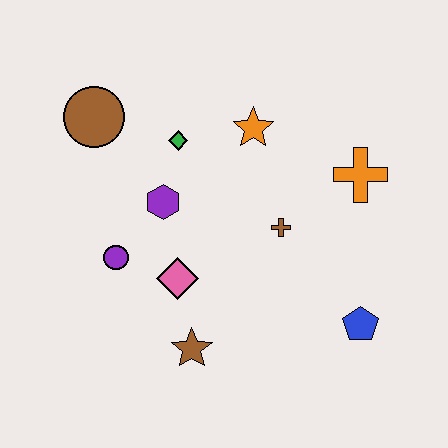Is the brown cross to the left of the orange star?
No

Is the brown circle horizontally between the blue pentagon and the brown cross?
No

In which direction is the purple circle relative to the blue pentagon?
The purple circle is to the left of the blue pentagon.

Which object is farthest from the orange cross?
The brown circle is farthest from the orange cross.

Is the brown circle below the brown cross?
No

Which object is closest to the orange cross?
The brown cross is closest to the orange cross.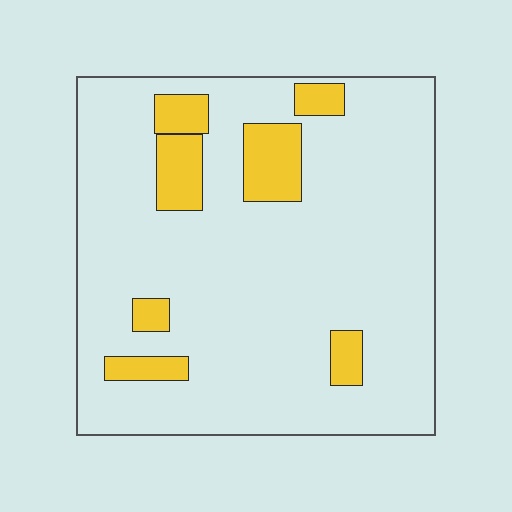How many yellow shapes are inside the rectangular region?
7.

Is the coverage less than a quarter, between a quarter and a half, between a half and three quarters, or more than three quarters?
Less than a quarter.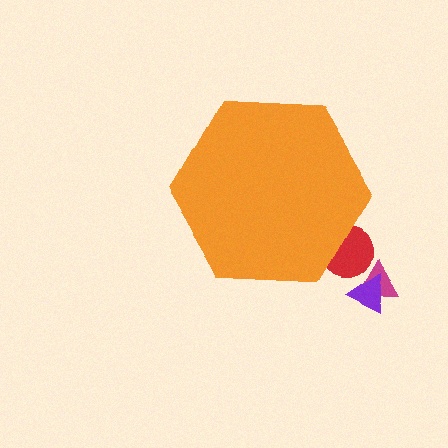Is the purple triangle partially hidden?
No, the purple triangle is fully visible.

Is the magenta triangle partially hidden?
No, the magenta triangle is fully visible.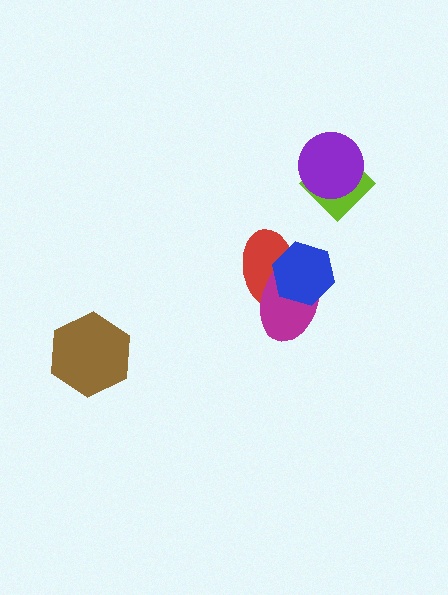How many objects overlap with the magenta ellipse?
2 objects overlap with the magenta ellipse.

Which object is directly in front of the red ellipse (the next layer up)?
The magenta ellipse is directly in front of the red ellipse.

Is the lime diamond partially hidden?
Yes, it is partially covered by another shape.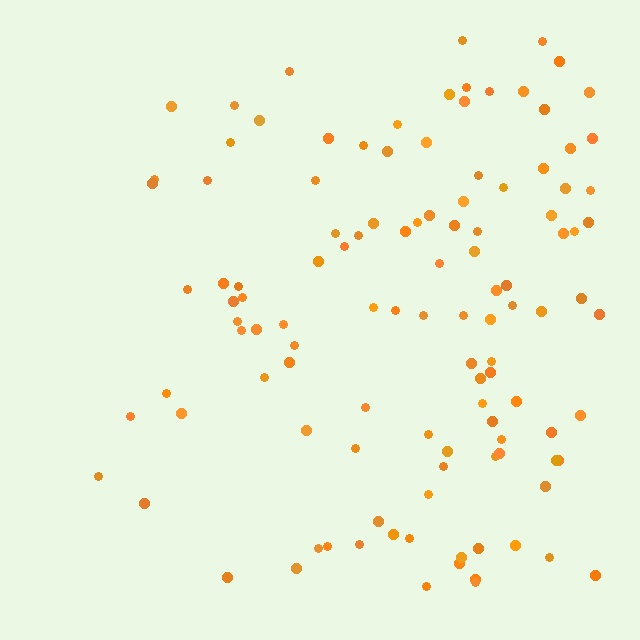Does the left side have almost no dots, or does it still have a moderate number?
Still a moderate number, just noticeably fewer than the right.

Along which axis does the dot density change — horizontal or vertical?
Horizontal.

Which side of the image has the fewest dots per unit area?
The left.